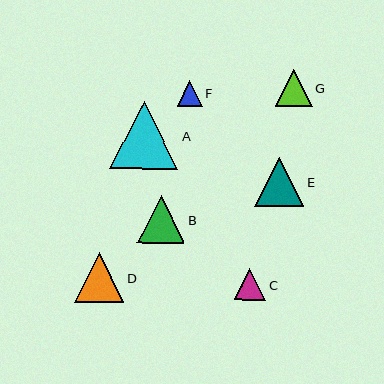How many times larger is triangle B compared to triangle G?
Triangle B is approximately 1.3 times the size of triangle G.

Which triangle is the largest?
Triangle A is the largest with a size of approximately 68 pixels.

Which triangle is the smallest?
Triangle F is the smallest with a size of approximately 25 pixels.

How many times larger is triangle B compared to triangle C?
Triangle B is approximately 1.5 times the size of triangle C.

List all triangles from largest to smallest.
From largest to smallest: A, E, D, B, G, C, F.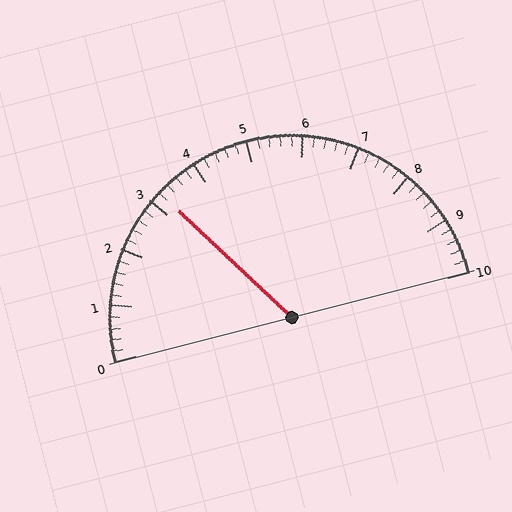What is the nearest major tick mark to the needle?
The nearest major tick mark is 3.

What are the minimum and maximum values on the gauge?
The gauge ranges from 0 to 10.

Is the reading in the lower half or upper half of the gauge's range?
The reading is in the lower half of the range (0 to 10).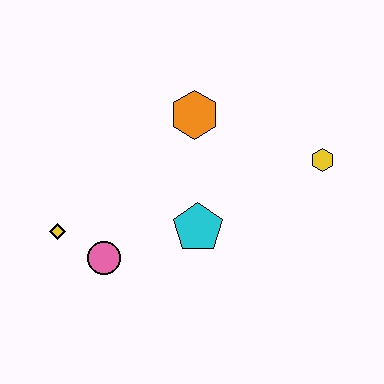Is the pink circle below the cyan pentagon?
Yes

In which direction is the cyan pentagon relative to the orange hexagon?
The cyan pentagon is below the orange hexagon.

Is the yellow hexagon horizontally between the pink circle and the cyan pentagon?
No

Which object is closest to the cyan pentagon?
The pink circle is closest to the cyan pentagon.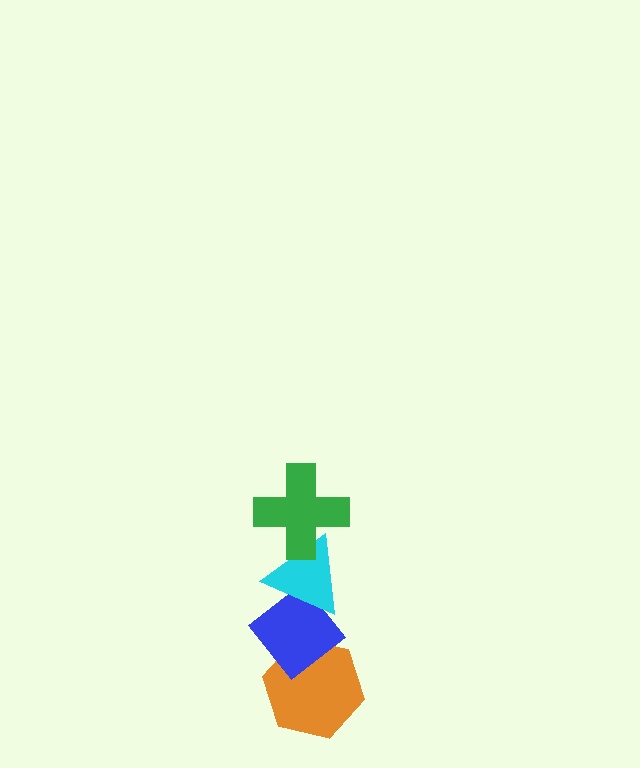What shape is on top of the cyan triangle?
The green cross is on top of the cyan triangle.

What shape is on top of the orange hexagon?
The blue diamond is on top of the orange hexagon.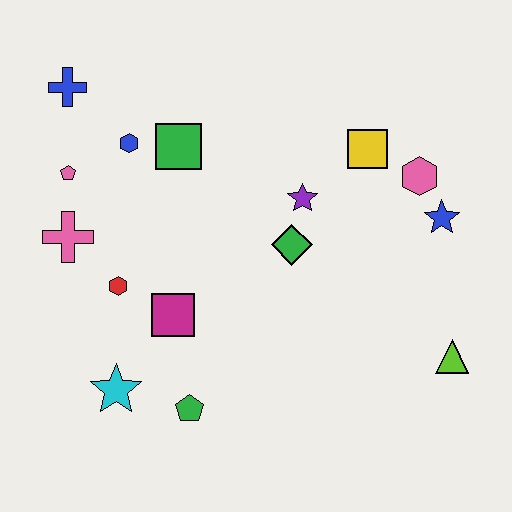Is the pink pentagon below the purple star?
No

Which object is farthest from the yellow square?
The cyan star is farthest from the yellow square.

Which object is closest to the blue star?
The pink hexagon is closest to the blue star.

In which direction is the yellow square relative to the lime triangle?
The yellow square is above the lime triangle.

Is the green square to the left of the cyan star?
No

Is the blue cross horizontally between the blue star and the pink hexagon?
No